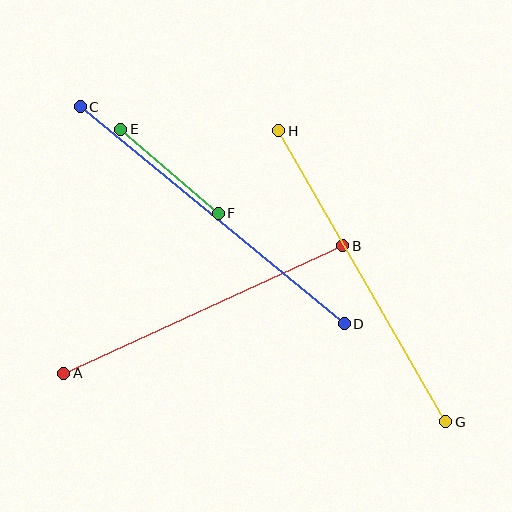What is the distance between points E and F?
The distance is approximately 129 pixels.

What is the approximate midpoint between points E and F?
The midpoint is at approximately (169, 171) pixels.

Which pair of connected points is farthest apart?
Points C and D are farthest apart.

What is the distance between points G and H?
The distance is approximately 336 pixels.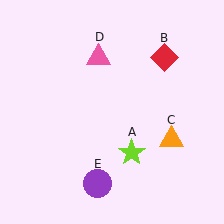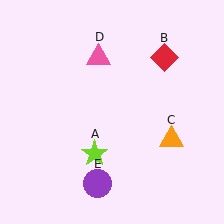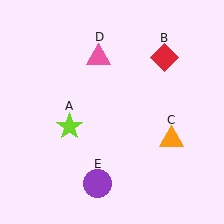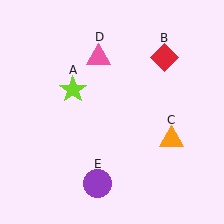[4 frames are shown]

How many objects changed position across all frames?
1 object changed position: lime star (object A).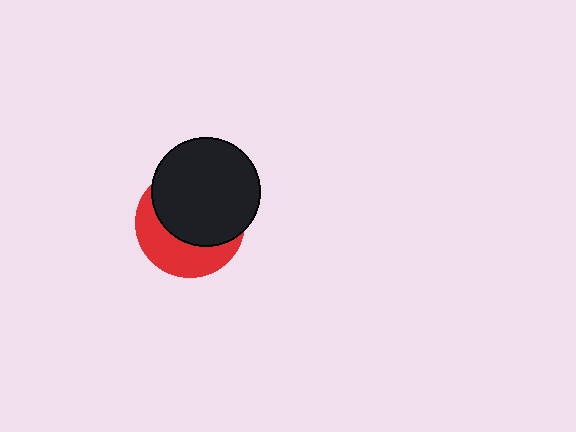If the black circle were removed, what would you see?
You would see the complete red circle.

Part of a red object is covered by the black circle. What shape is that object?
It is a circle.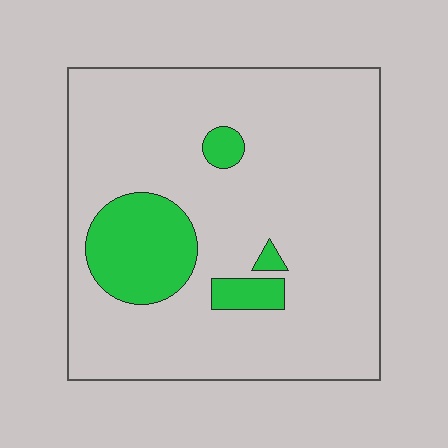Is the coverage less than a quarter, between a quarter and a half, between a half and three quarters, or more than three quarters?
Less than a quarter.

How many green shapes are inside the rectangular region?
4.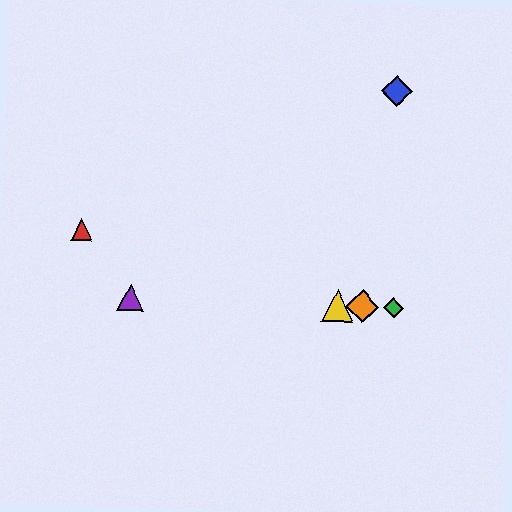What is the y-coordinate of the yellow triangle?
The yellow triangle is at y≈306.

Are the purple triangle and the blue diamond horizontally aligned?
No, the purple triangle is at y≈297 and the blue diamond is at y≈91.